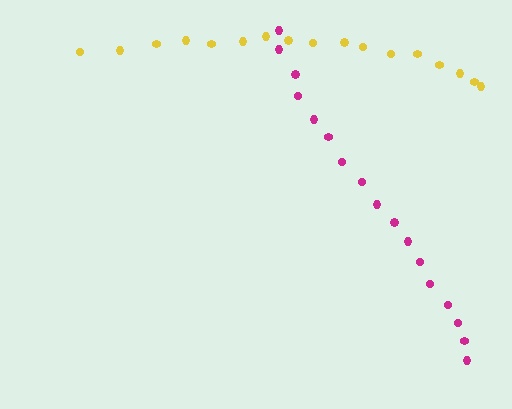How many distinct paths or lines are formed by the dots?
There are 2 distinct paths.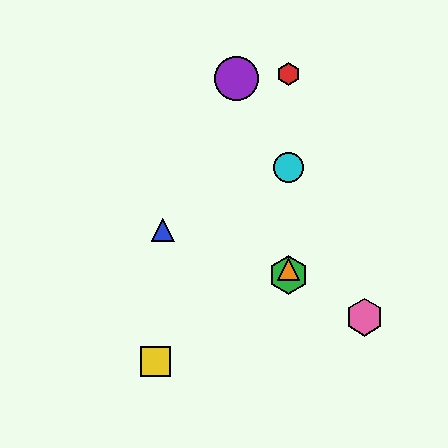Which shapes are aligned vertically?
The red hexagon, the green hexagon, the orange triangle, the cyan circle are aligned vertically.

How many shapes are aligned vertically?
4 shapes (the red hexagon, the green hexagon, the orange triangle, the cyan circle) are aligned vertically.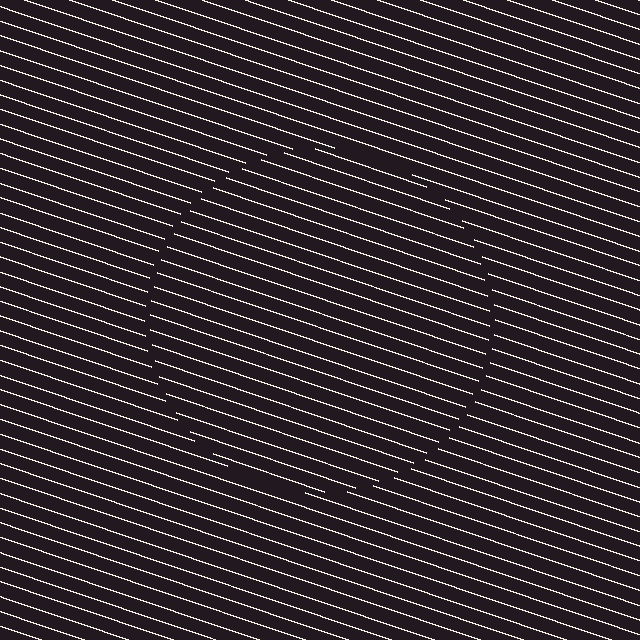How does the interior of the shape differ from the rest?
The interior of the shape contains the same grating, shifted by half a period — the contour is defined by the phase discontinuity where line-ends from the inner and outer gratings abut.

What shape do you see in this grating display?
An illusory circle. The interior of the shape contains the same grating, shifted by half a period — the contour is defined by the phase discontinuity where line-ends from the inner and outer gratings abut.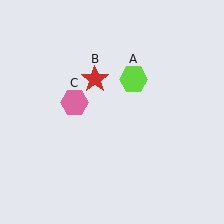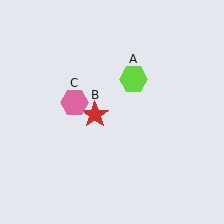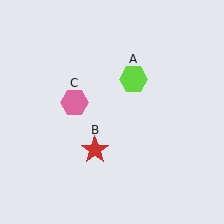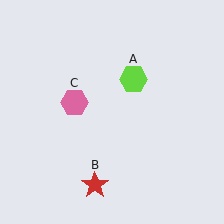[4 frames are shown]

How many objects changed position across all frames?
1 object changed position: red star (object B).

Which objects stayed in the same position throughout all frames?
Lime hexagon (object A) and pink hexagon (object C) remained stationary.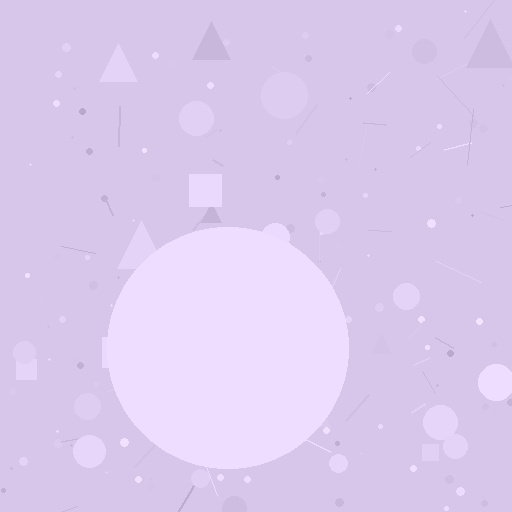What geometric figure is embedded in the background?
A circle is embedded in the background.